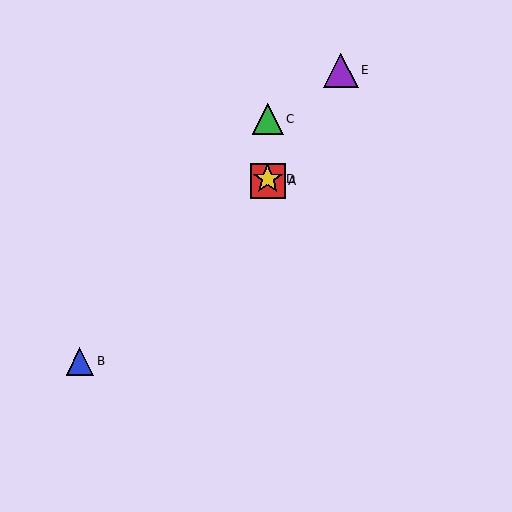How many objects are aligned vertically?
3 objects (A, C, D) are aligned vertically.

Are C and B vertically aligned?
No, C is at x≈268 and B is at x≈80.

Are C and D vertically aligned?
Yes, both are at x≈268.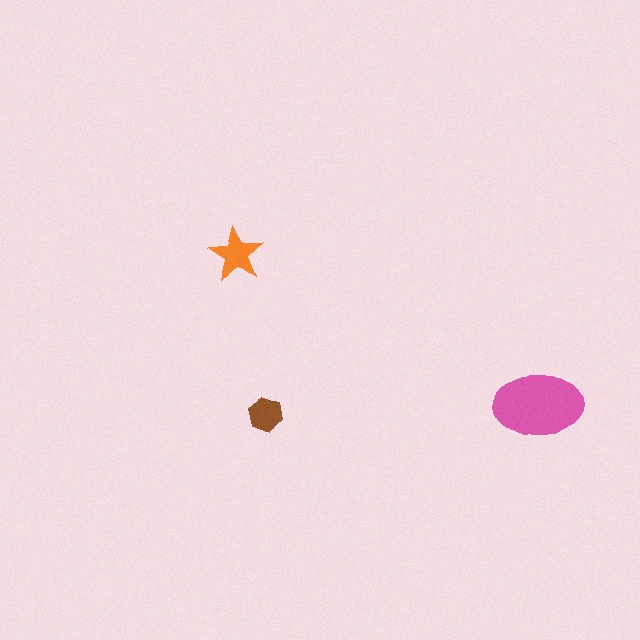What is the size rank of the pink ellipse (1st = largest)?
1st.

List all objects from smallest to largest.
The brown hexagon, the orange star, the pink ellipse.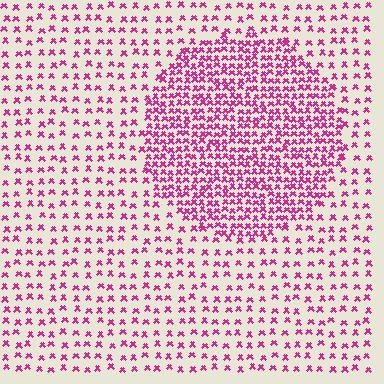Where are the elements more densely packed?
The elements are more densely packed inside the circle boundary.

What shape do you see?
I see a circle.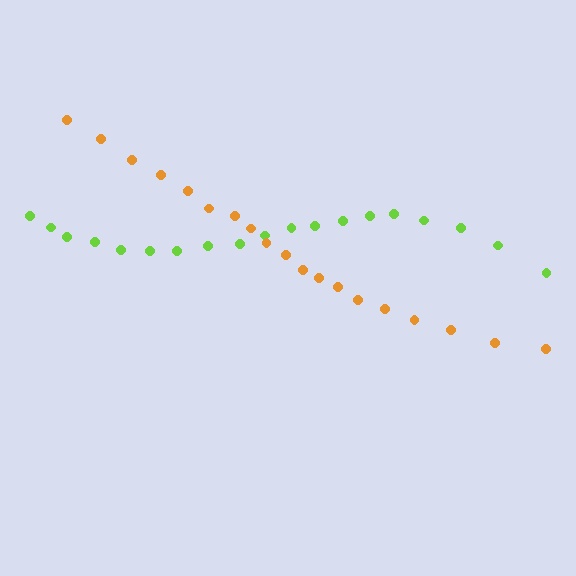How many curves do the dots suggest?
There are 2 distinct paths.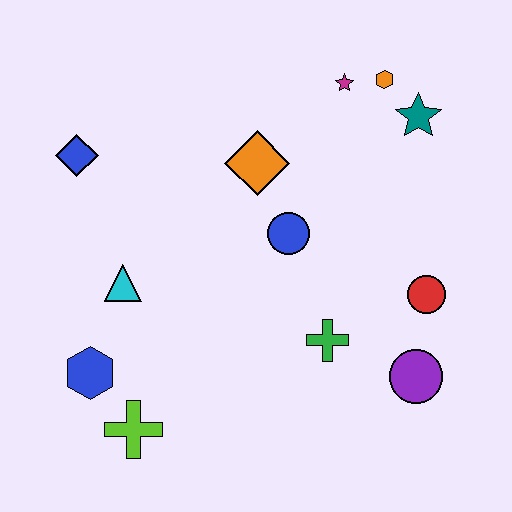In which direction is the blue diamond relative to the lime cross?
The blue diamond is above the lime cross.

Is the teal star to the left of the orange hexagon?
No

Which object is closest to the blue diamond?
The cyan triangle is closest to the blue diamond.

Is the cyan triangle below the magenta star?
Yes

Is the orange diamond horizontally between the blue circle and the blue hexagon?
Yes